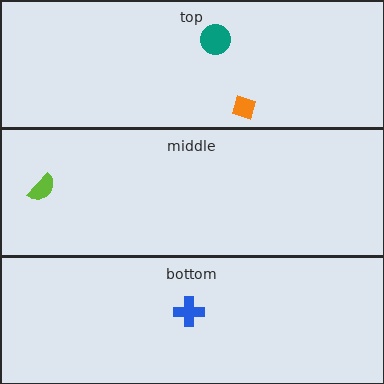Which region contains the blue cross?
The bottom region.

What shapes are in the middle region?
The lime semicircle.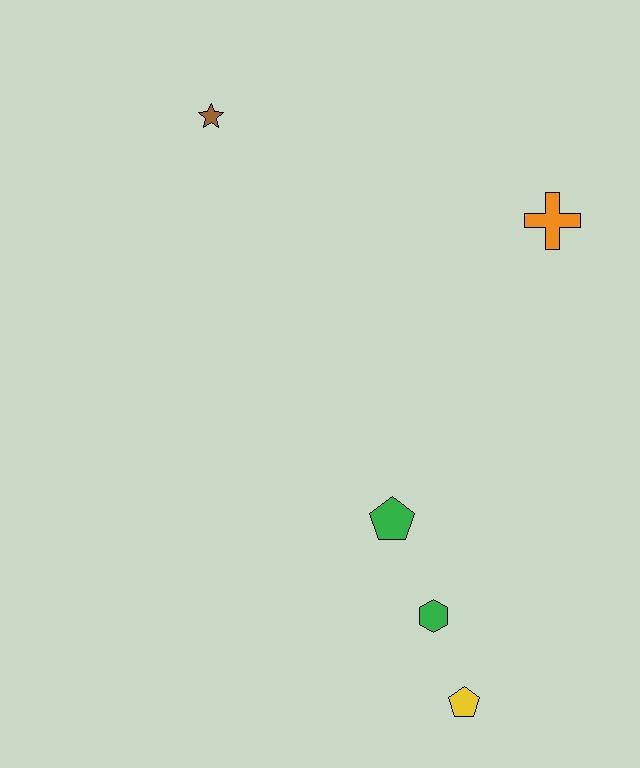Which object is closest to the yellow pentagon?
The green hexagon is closest to the yellow pentagon.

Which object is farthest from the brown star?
The yellow pentagon is farthest from the brown star.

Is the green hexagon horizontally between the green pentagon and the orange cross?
Yes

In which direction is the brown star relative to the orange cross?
The brown star is to the left of the orange cross.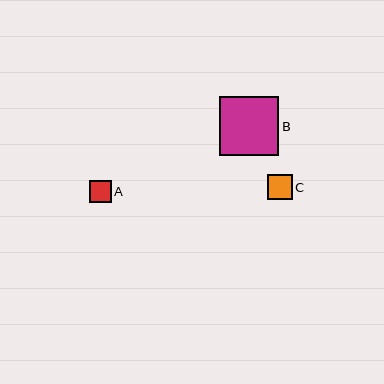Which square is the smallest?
Square A is the smallest with a size of approximately 22 pixels.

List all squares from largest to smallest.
From largest to smallest: B, C, A.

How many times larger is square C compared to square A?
Square C is approximately 1.2 times the size of square A.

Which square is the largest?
Square B is the largest with a size of approximately 60 pixels.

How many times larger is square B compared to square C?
Square B is approximately 2.3 times the size of square C.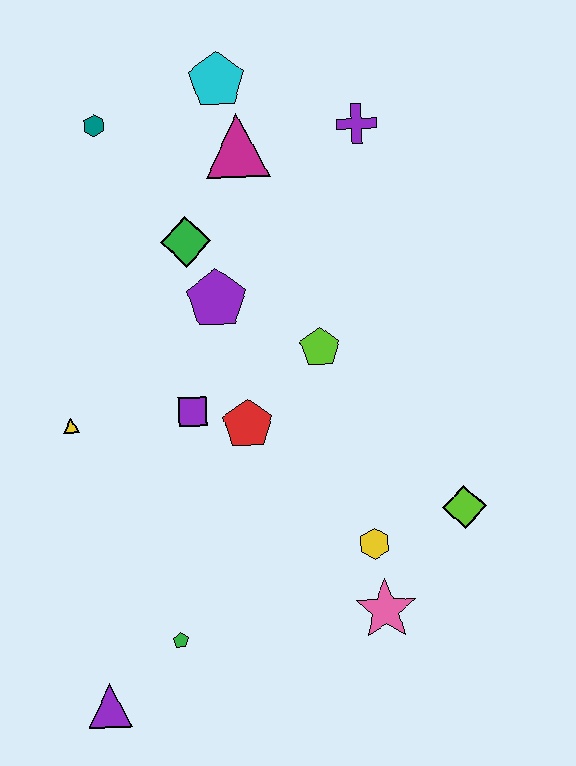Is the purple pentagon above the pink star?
Yes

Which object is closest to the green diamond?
The purple pentagon is closest to the green diamond.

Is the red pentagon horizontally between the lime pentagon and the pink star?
No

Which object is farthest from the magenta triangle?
The purple triangle is farthest from the magenta triangle.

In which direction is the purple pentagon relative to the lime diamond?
The purple pentagon is to the left of the lime diamond.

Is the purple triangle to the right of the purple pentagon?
No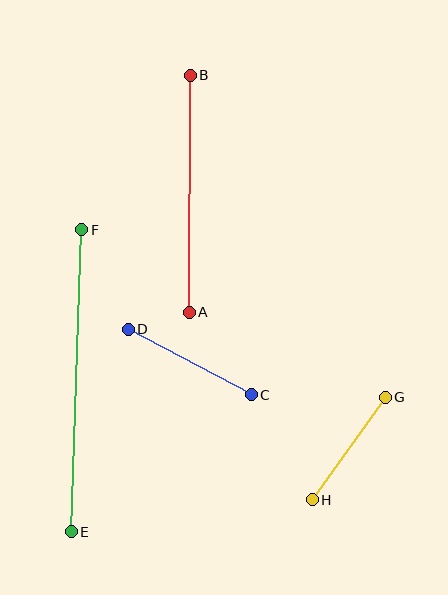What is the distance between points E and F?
The distance is approximately 302 pixels.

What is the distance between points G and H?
The distance is approximately 126 pixels.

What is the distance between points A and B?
The distance is approximately 237 pixels.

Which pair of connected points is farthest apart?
Points E and F are farthest apart.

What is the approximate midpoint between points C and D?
The midpoint is at approximately (190, 362) pixels.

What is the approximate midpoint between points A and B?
The midpoint is at approximately (190, 194) pixels.